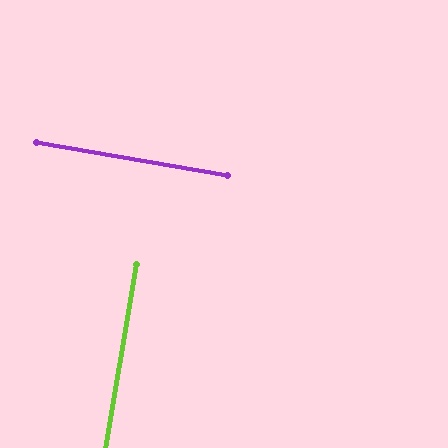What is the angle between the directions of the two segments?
Approximately 90 degrees.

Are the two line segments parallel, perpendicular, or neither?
Perpendicular — they meet at approximately 90°.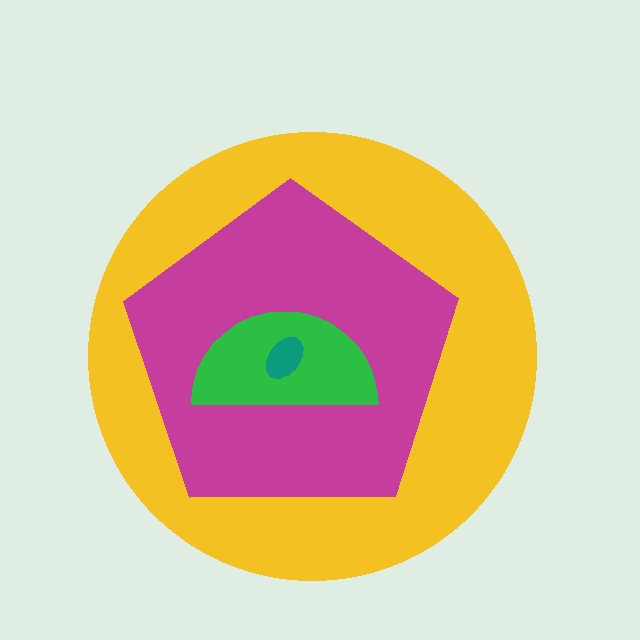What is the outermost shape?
The yellow circle.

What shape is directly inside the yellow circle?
The magenta pentagon.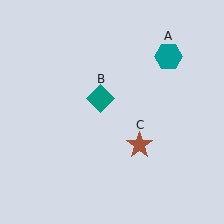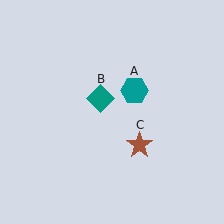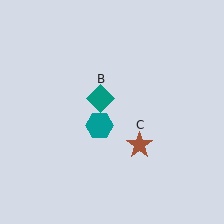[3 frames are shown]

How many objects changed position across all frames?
1 object changed position: teal hexagon (object A).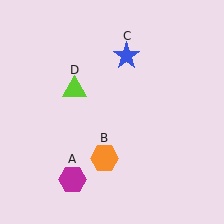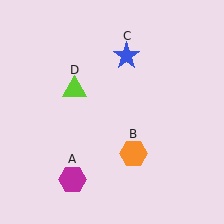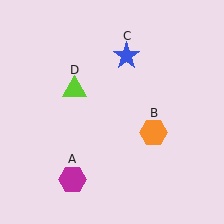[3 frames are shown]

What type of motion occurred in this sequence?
The orange hexagon (object B) rotated counterclockwise around the center of the scene.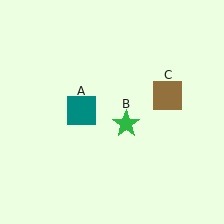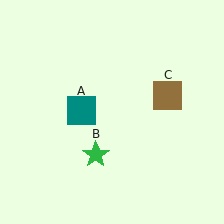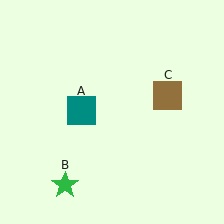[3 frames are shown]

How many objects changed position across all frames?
1 object changed position: green star (object B).